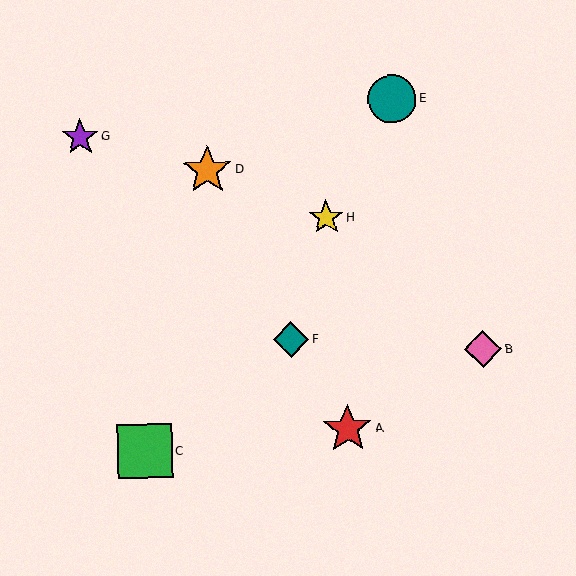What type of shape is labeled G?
Shape G is a purple star.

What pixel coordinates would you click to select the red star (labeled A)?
Click at (348, 429) to select the red star A.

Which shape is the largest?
The green square (labeled C) is the largest.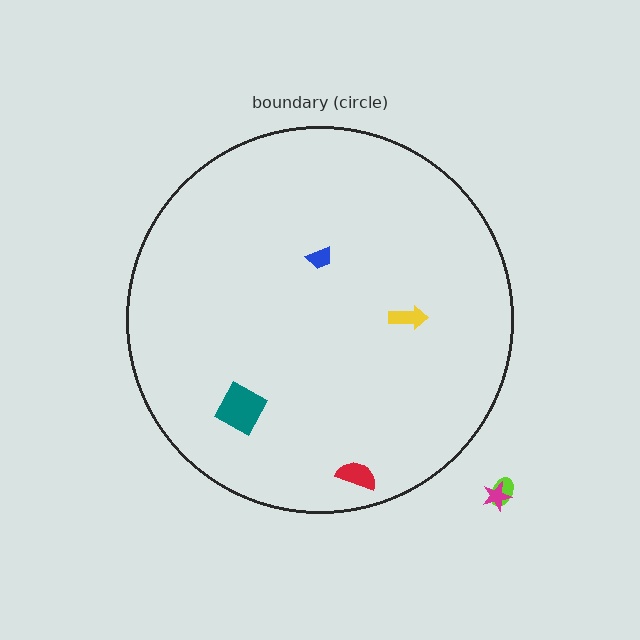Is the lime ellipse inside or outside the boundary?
Outside.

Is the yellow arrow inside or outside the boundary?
Inside.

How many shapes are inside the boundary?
4 inside, 2 outside.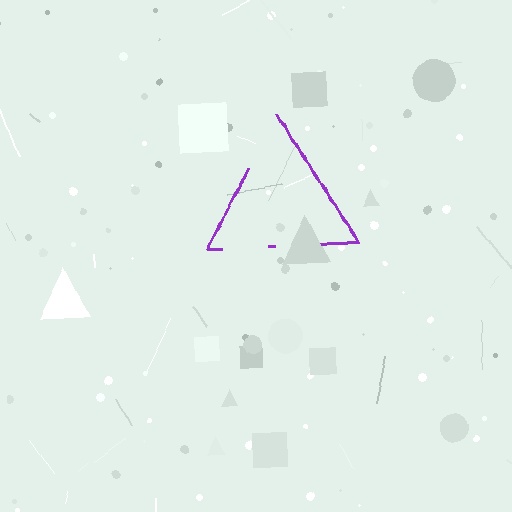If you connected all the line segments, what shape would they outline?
They would outline a triangle.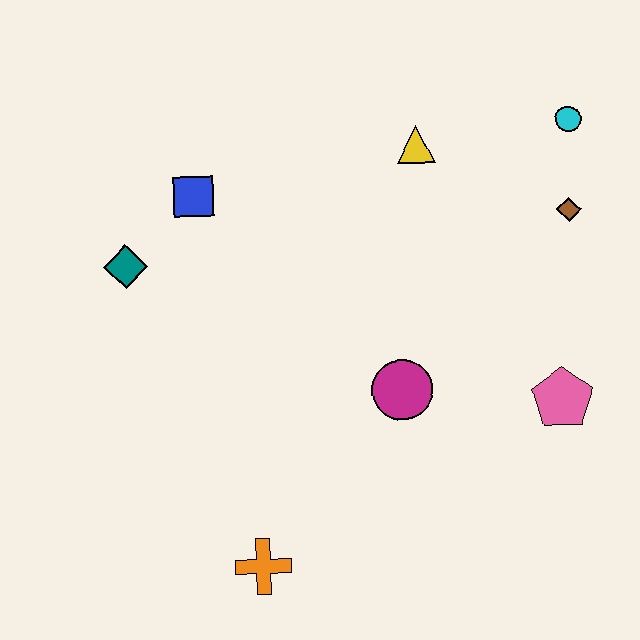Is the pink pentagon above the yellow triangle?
No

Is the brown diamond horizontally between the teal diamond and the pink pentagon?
No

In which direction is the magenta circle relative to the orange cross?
The magenta circle is above the orange cross.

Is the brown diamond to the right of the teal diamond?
Yes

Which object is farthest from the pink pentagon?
The teal diamond is farthest from the pink pentagon.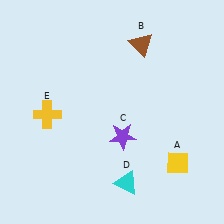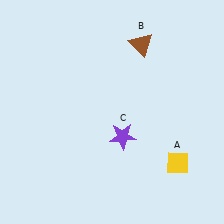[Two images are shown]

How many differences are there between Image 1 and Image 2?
There are 2 differences between the two images.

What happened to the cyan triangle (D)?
The cyan triangle (D) was removed in Image 2. It was in the bottom-right area of Image 1.